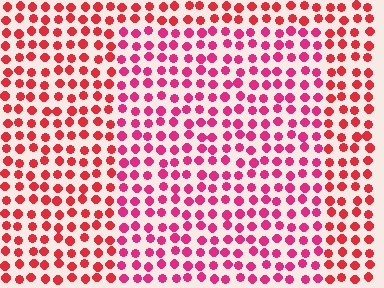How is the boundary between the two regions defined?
The boundary is defined purely by a slight shift in hue (about 24 degrees). Spacing, size, and orientation are identical on both sides.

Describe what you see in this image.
The image is filled with small red elements in a uniform arrangement. A rectangle-shaped region is visible where the elements are tinted to a slightly different hue, forming a subtle color boundary.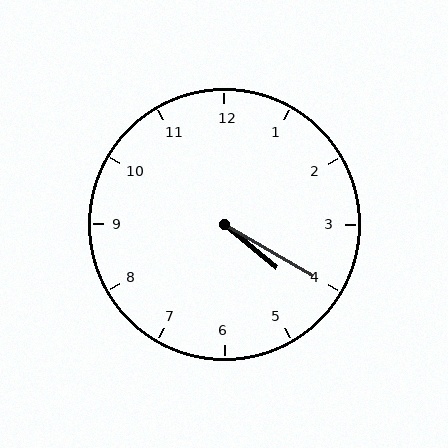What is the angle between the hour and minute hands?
Approximately 10 degrees.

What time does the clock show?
4:20.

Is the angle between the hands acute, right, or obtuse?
It is acute.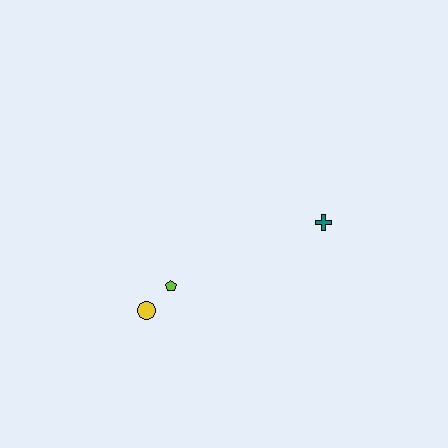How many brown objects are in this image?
There are no brown objects.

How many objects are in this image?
There are 3 objects.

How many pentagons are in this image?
There is 1 pentagon.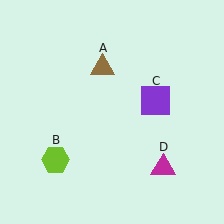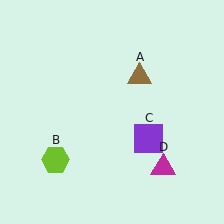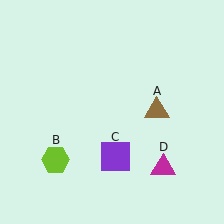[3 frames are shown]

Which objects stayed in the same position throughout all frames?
Lime hexagon (object B) and magenta triangle (object D) remained stationary.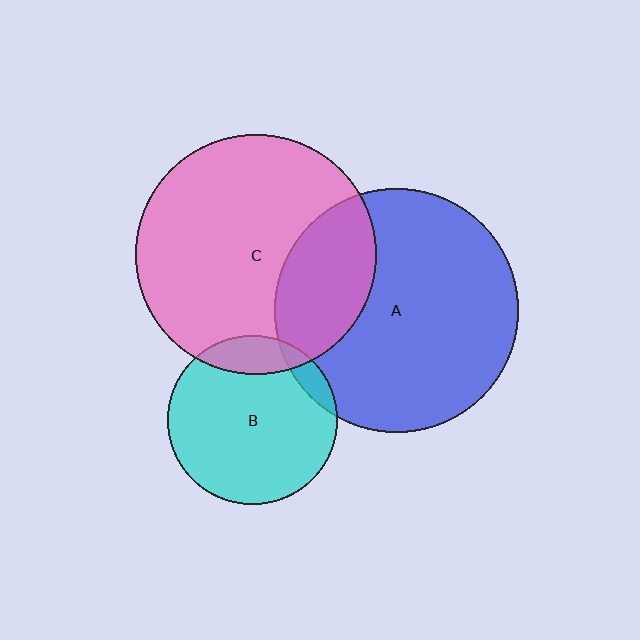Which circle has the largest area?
Circle A (blue).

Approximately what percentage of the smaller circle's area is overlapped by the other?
Approximately 15%.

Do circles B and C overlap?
Yes.